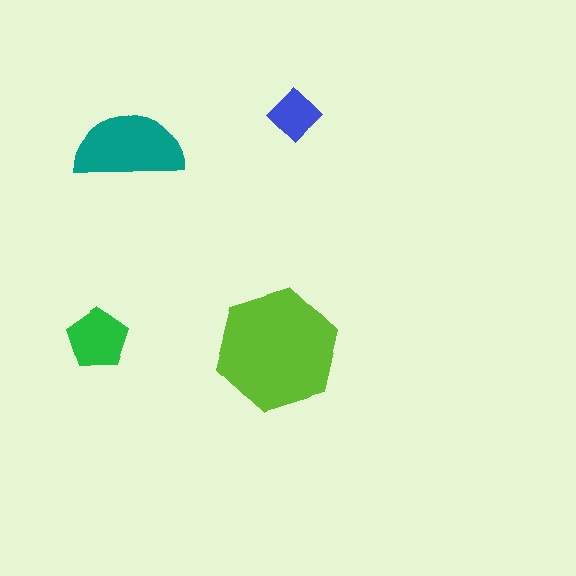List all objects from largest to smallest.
The lime hexagon, the teal semicircle, the green pentagon, the blue diamond.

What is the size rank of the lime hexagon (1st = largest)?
1st.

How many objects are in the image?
There are 4 objects in the image.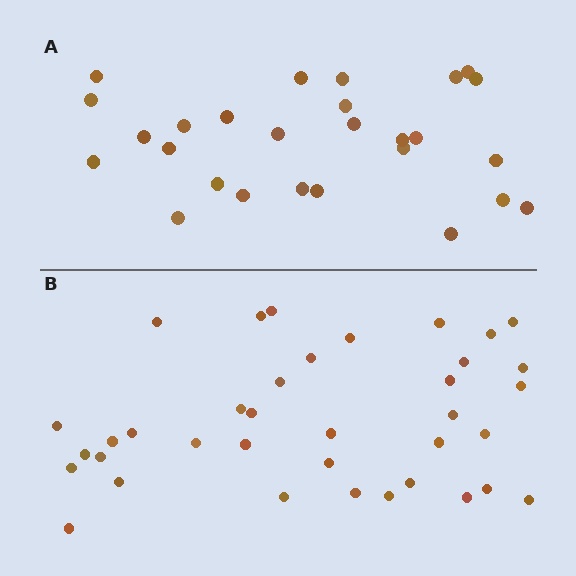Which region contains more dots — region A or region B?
Region B (the bottom region) has more dots.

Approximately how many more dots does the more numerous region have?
Region B has roughly 10 or so more dots than region A.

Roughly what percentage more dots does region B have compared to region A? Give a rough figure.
About 35% more.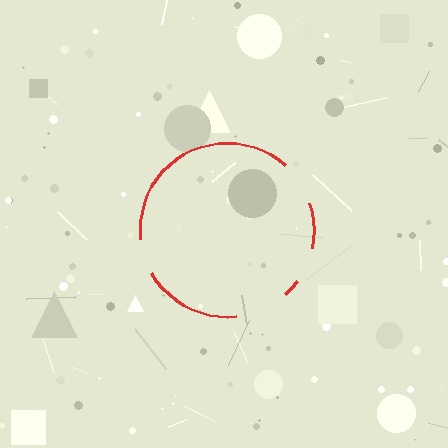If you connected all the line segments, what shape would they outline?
They would outline a circle.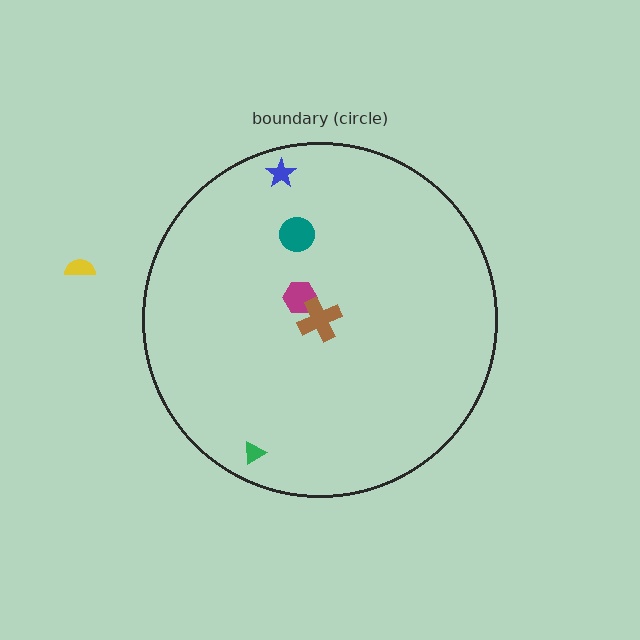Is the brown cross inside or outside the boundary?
Inside.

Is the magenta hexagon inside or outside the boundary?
Inside.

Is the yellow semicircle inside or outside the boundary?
Outside.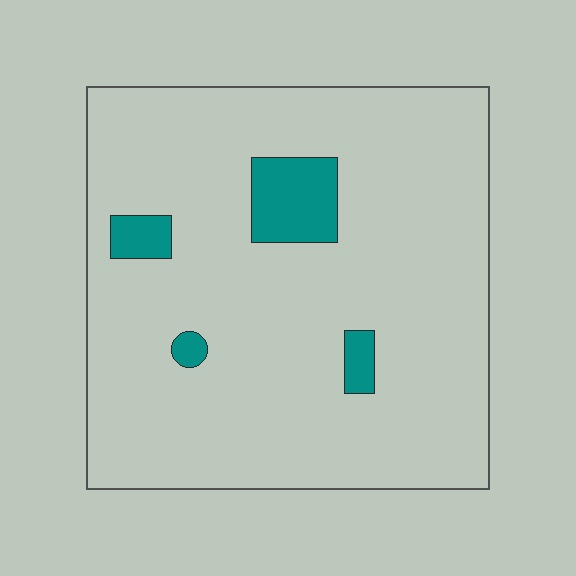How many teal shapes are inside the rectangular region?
4.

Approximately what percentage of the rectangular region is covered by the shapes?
Approximately 10%.